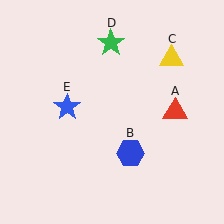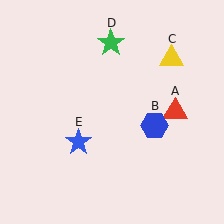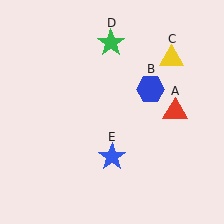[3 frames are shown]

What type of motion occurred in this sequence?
The blue hexagon (object B), blue star (object E) rotated counterclockwise around the center of the scene.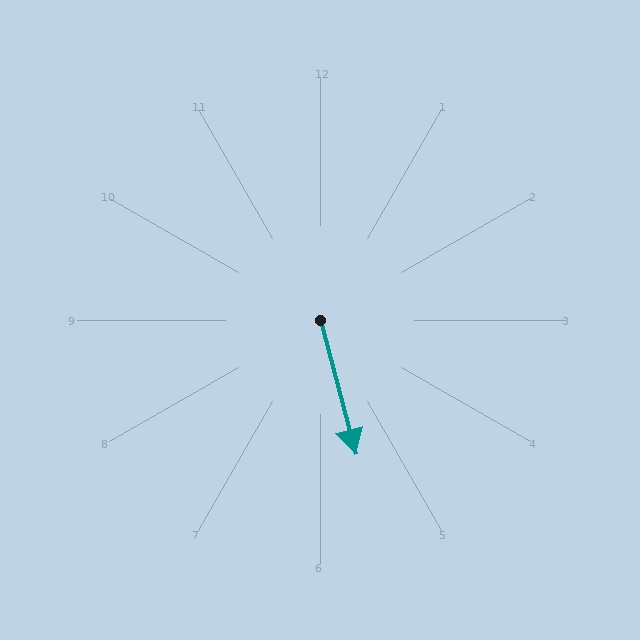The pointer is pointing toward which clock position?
Roughly 6 o'clock.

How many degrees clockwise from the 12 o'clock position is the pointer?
Approximately 165 degrees.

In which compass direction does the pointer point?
South.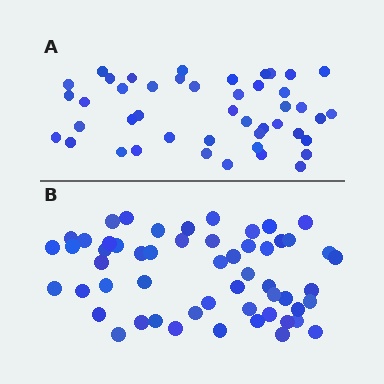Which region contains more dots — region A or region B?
Region B (the bottom region) has more dots.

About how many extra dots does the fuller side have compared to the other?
Region B has roughly 10 or so more dots than region A.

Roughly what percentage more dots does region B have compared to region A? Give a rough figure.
About 20% more.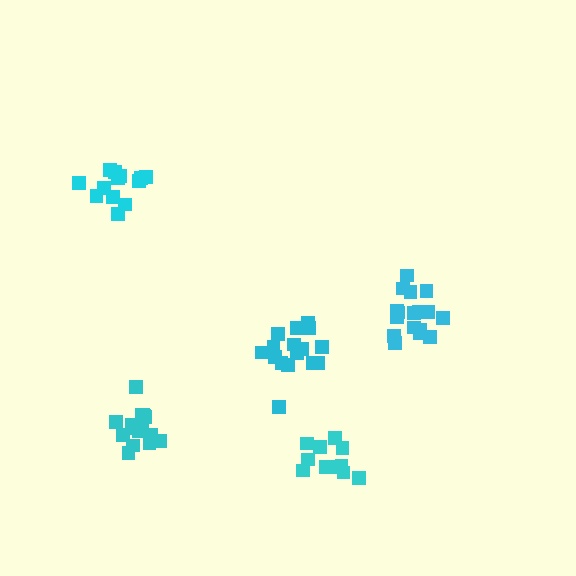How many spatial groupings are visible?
There are 5 spatial groupings.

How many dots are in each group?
Group 1: 16 dots, Group 2: 17 dots, Group 3: 11 dots, Group 4: 17 dots, Group 5: 13 dots (74 total).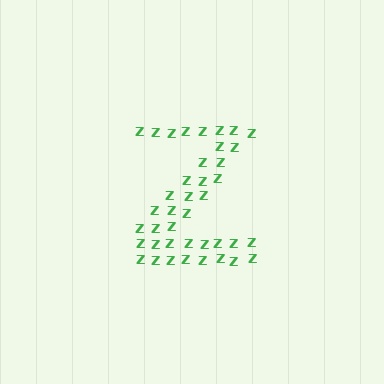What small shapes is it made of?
It is made of small letter Z's.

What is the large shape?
The large shape is the letter Z.